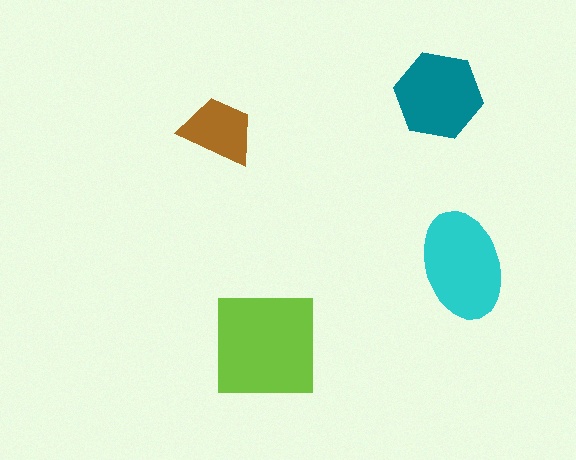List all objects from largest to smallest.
The lime square, the cyan ellipse, the teal hexagon, the brown trapezoid.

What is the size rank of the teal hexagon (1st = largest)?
3rd.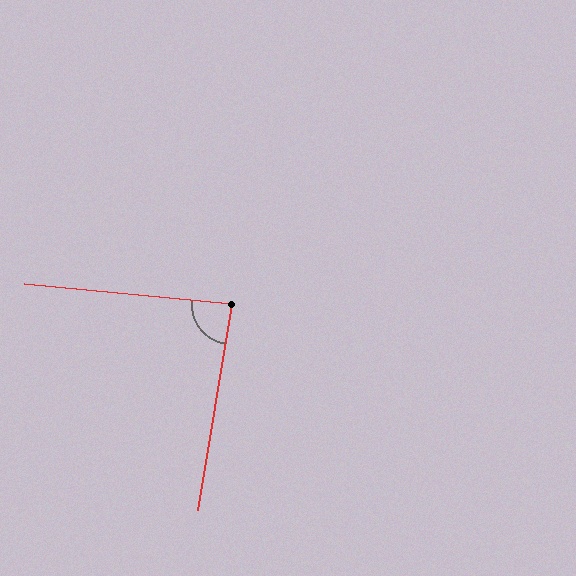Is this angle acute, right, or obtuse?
It is approximately a right angle.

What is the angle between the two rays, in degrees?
Approximately 86 degrees.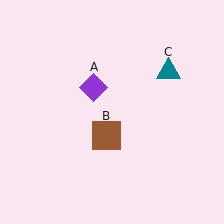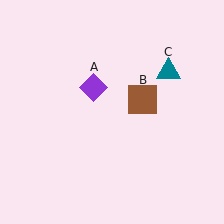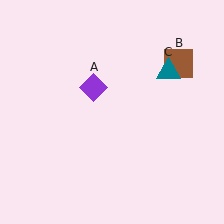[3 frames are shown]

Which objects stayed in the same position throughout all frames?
Purple diamond (object A) and teal triangle (object C) remained stationary.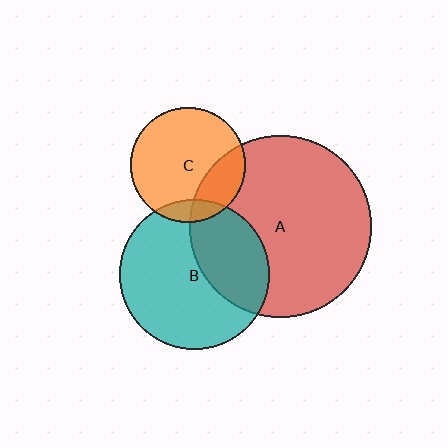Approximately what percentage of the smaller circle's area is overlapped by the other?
Approximately 10%.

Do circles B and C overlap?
Yes.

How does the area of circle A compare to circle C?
Approximately 2.5 times.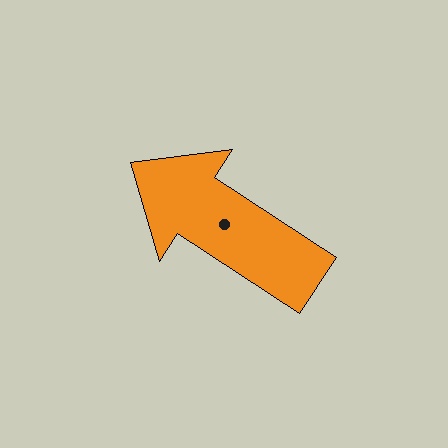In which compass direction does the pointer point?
Northwest.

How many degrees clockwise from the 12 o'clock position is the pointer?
Approximately 303 degrees.